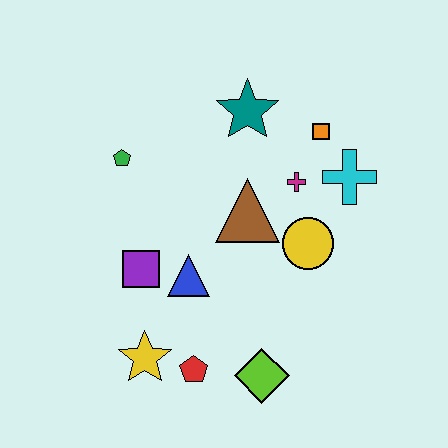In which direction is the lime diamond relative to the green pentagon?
The lime diamond is below the green pentagon.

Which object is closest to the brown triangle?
The magenta cross is closest to the brown triangle.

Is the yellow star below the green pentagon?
Yes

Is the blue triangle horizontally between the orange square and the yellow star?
Yes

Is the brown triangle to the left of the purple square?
No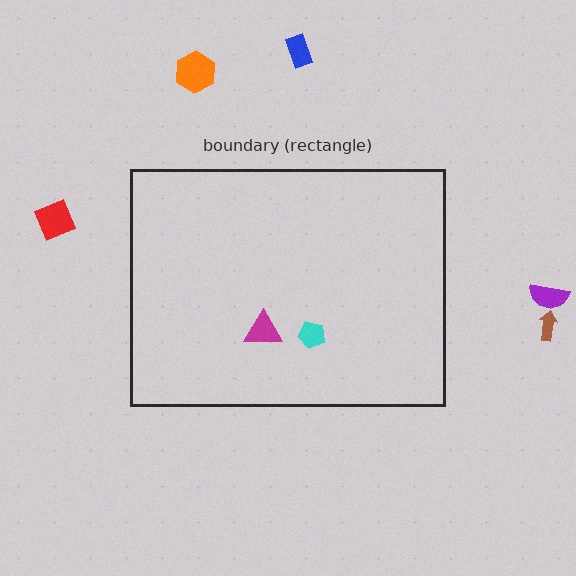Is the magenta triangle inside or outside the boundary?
Inside.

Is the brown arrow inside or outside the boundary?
Outside.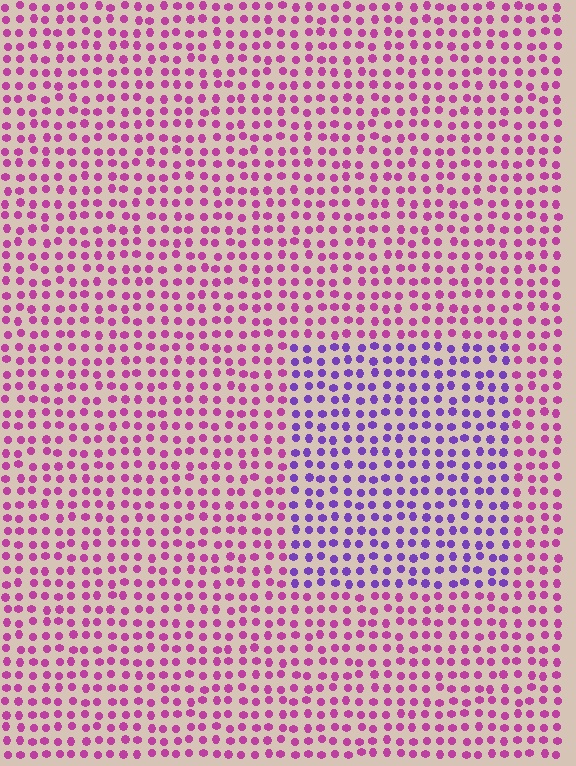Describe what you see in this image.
The image is filled with small magenta elements in a uniform arrangement. A rectangle-shaped region is visible where the elements are tinted to a slightly different hue, forming a subtle color boundary.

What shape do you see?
I see a rectangle.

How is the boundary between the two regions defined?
The boundary is defined purely by a slight shift in hue (about 46 degrees). Spacing, size, and orientation are identical on both sides.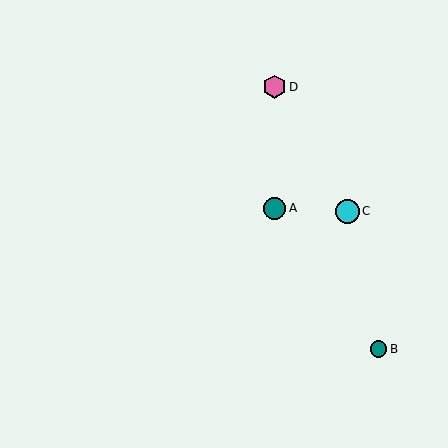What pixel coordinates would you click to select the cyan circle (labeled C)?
Click at (347, 211) to select the cyan circle C.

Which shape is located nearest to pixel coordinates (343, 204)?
The cyan circle (labeled C) at (347, 211) is nearest to that location.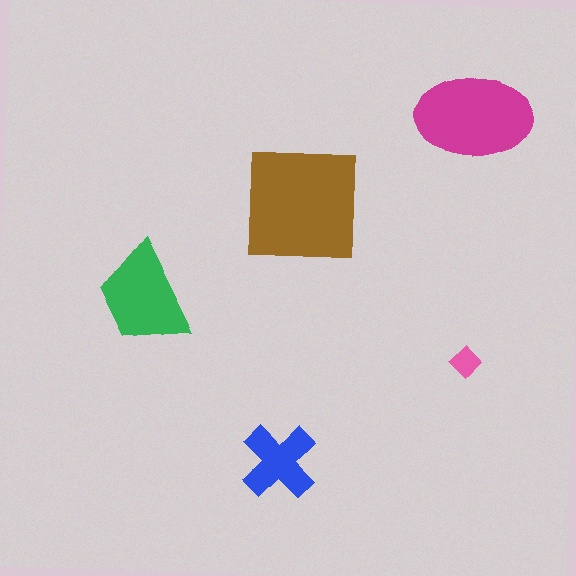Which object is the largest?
The brown square.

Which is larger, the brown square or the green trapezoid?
The brown square.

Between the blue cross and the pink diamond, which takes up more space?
The blue cross.